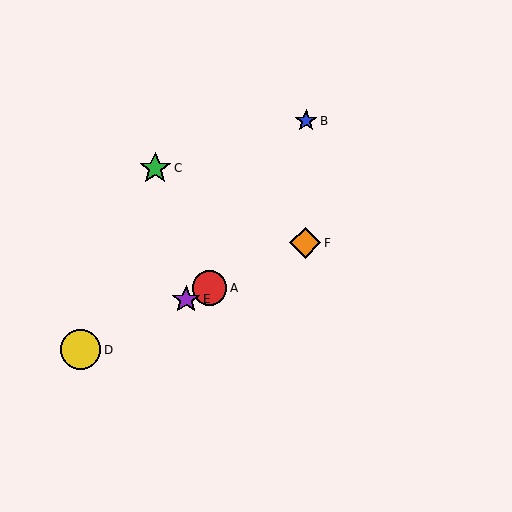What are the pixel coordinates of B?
Object B is at (306, 121).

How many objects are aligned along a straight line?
4 objects (A, D, E, F) are aligned along a straight line.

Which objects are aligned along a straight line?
Objects A, D, E, F are aligned along a straight line.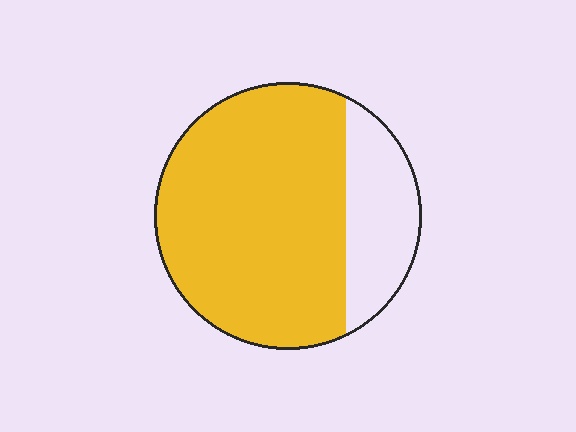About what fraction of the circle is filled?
About three quarters (3/4).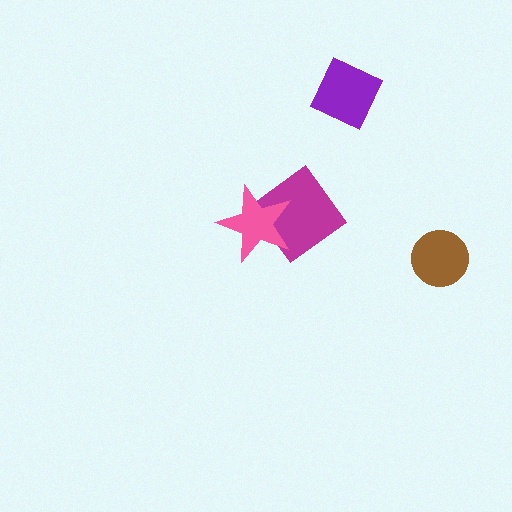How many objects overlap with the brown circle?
0 objects overlap with the brown circle.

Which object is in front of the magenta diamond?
The pink star is in front of the magenta diamond.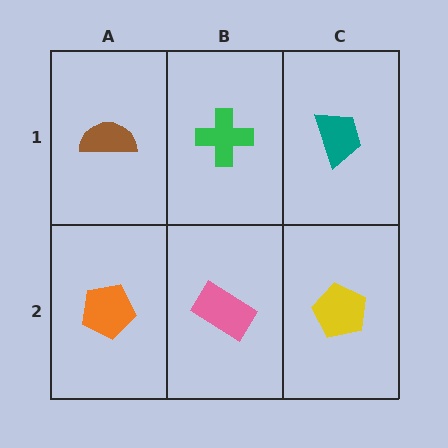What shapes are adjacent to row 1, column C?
A yellow pentagon (row 2, column C), a green cross (row 1, column B).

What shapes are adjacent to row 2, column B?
A green cross (row 1, column B), an orange pentagon (row 2, column A), a yellow pentagon (row 2, column C).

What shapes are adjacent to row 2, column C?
A teal trapezoid (row 1, column C), a pink rectangle (row 2, column B).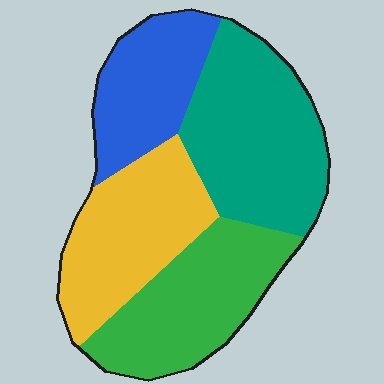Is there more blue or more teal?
Teal.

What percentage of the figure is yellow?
Yellow takes up about one quarter (1/4) of the figure.